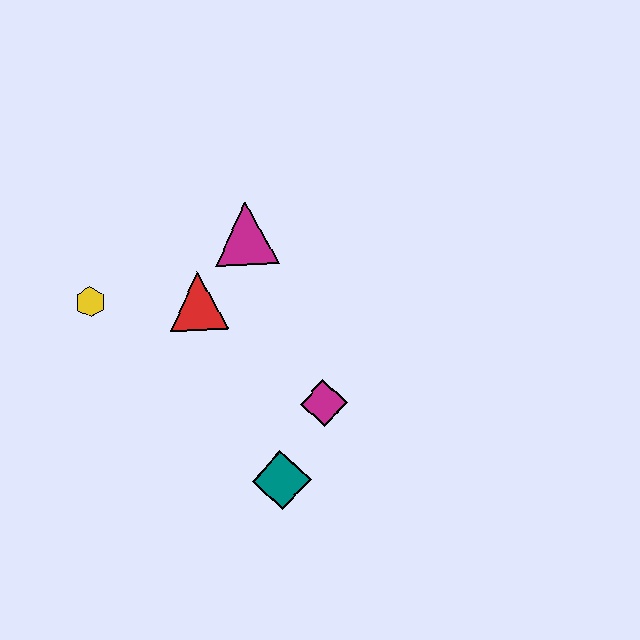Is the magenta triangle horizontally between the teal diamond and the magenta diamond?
No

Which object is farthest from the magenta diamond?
The yellow hexagon is farthest from the magenta diamond.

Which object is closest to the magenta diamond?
The teal diamond is closest to the magenta diamond.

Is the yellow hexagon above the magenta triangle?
No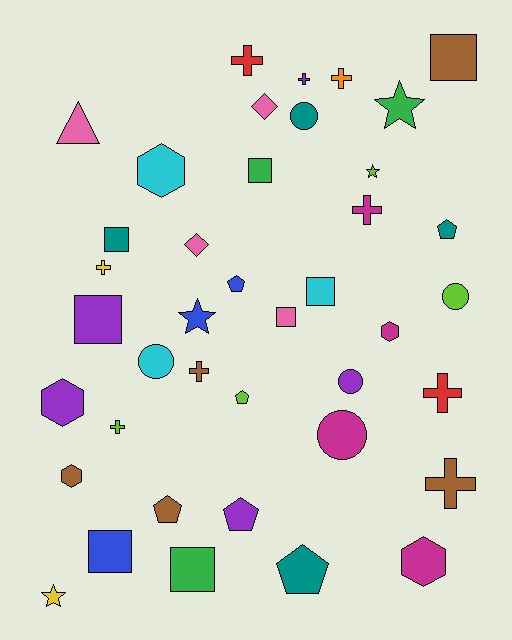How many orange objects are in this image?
There is 1 orange object.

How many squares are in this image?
There are 8 squares.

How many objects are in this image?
There are 40 objects.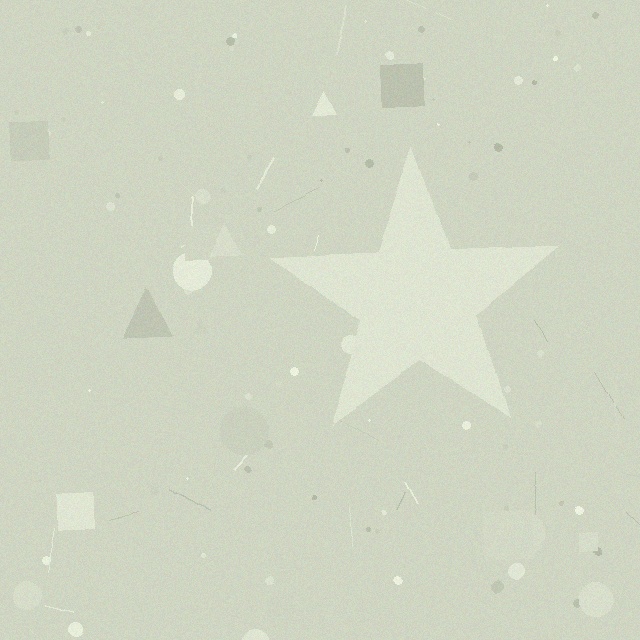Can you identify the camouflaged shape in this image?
The camouflaged shape is a star.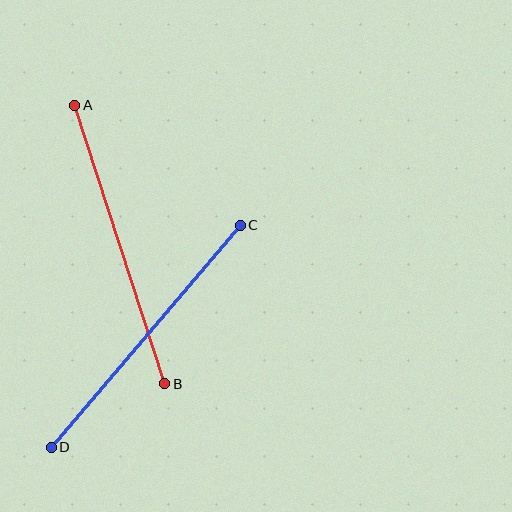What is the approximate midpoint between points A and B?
The midpoint is at approximately (120, 245) pixels.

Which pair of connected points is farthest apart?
Points A and B are farthest apart.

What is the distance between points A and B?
The distance is approximately 293 pixels.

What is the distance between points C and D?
The distance is approximately 292 pixels.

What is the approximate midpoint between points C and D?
The midpoint is at approximately (146, 336) pixels.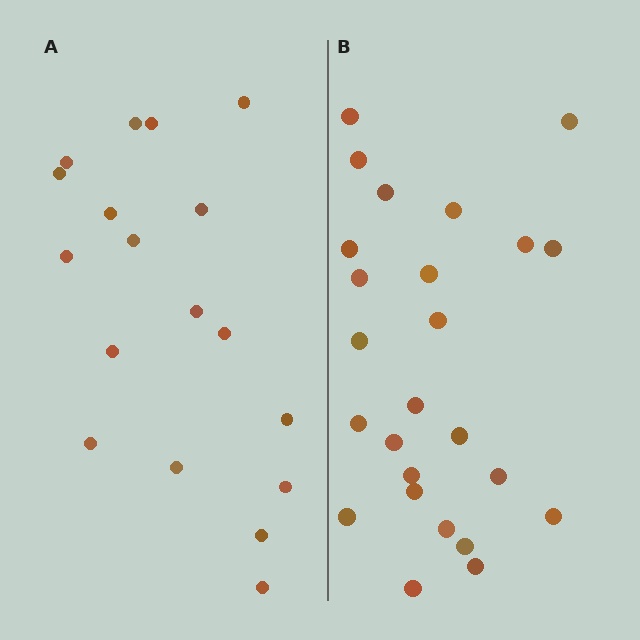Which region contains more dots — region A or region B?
Region B (the right region) has more dots.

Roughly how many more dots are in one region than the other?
Region B has roughly 8 or so more dots than region A.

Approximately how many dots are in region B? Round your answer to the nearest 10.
About 20 dots. (The exact count is 25, which rounds to 20.)